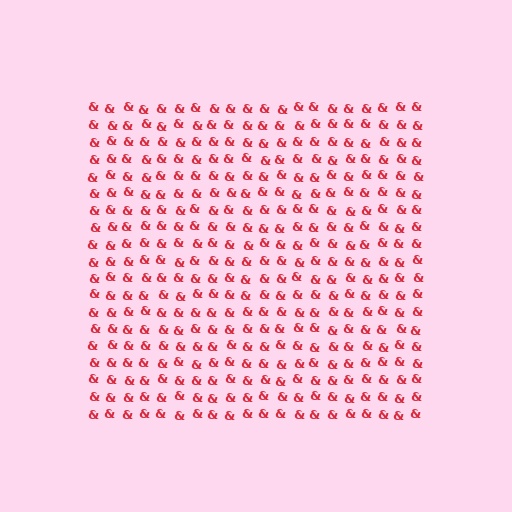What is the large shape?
The large shape is a square.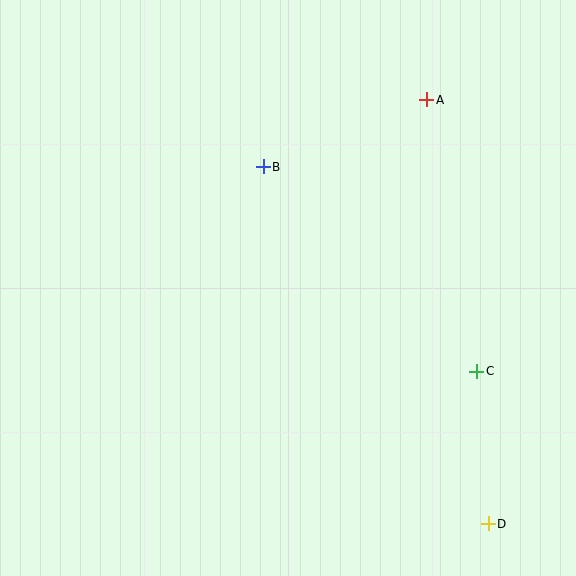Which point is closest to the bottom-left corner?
Point B is closest to the bottom-left corner.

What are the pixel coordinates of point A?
Point A is at (427, 100).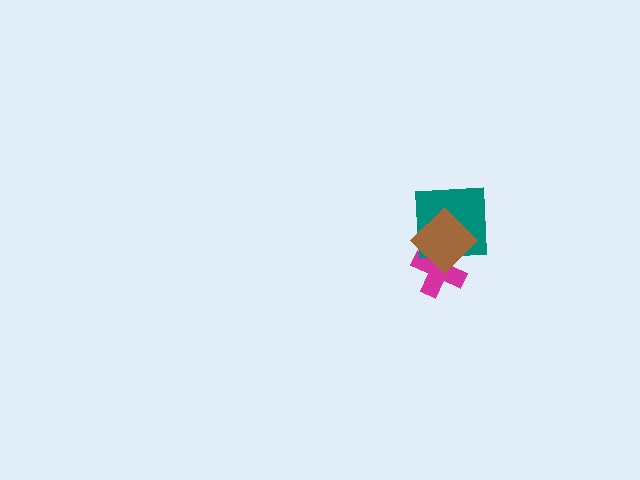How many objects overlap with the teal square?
2 objects overlap with the teal square.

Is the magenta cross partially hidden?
Yes, it is partially covered by another shape.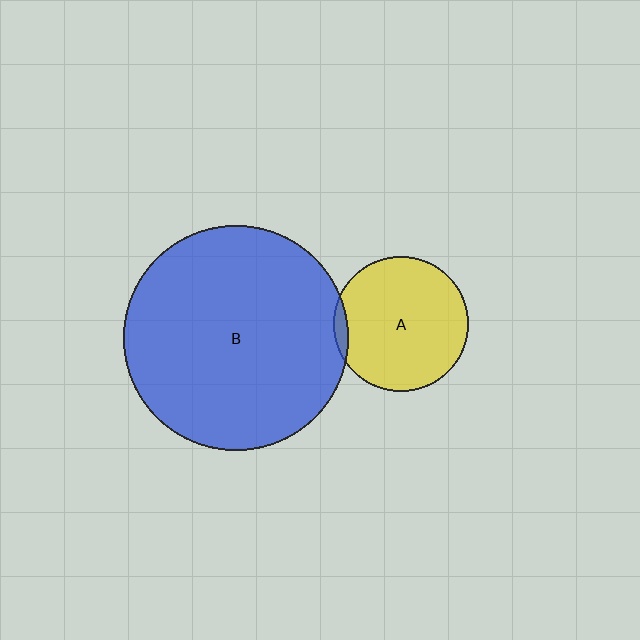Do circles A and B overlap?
Yes.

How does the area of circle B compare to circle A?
Approximately 2.8 times.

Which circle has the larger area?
Circle B (blue).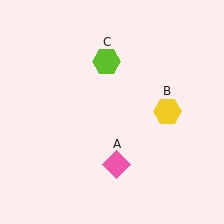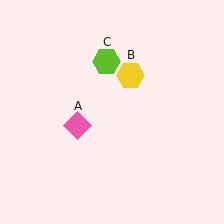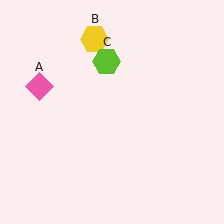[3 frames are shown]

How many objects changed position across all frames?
2 objects changed position: pink diamond (object A), yellow hexagon (object B).